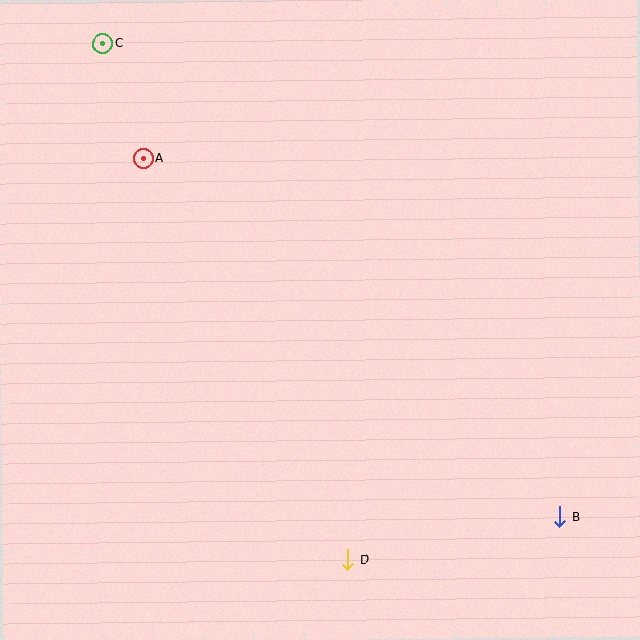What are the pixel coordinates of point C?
Point C is at (103, 44).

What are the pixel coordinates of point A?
Point A is at (143, 158).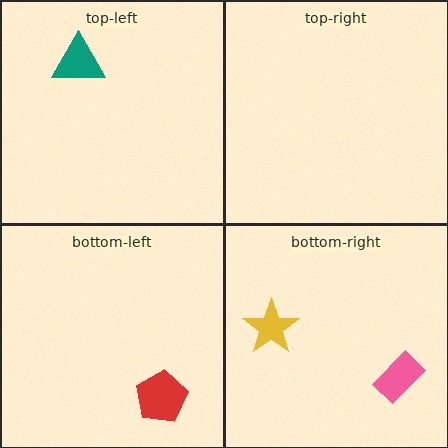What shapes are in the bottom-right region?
The pink rectangle, the yellow star.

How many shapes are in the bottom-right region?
2.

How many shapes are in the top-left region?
1.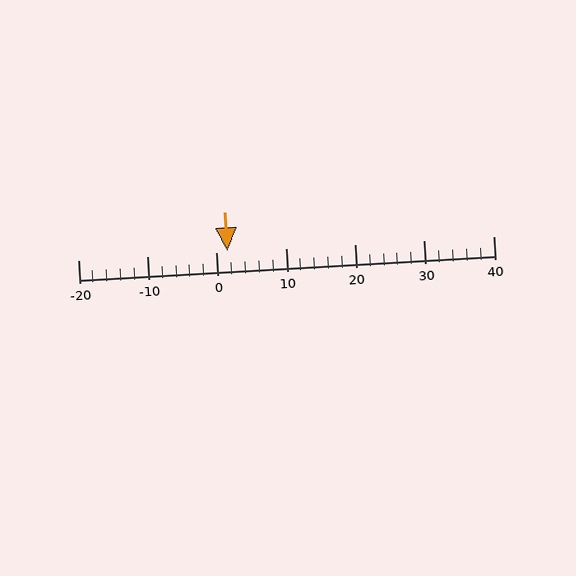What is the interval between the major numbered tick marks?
The major tick marks are spaced 10 units apart.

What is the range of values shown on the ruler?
The ruler shows values from -20 to 40.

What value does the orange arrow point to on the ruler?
The orange arrow points to approximately 2.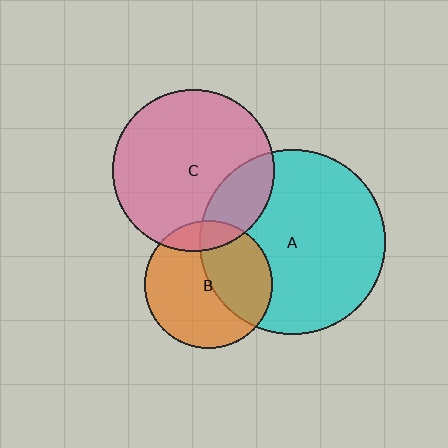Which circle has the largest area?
Circle A (cyan).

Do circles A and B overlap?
Yes.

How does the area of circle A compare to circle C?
Approximately 1.3 times.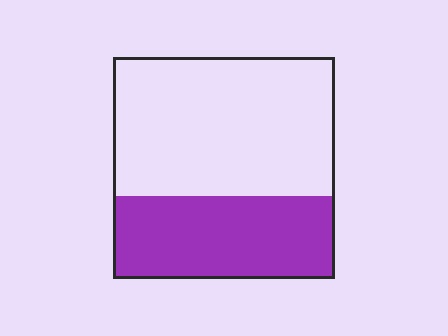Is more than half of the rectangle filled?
No.